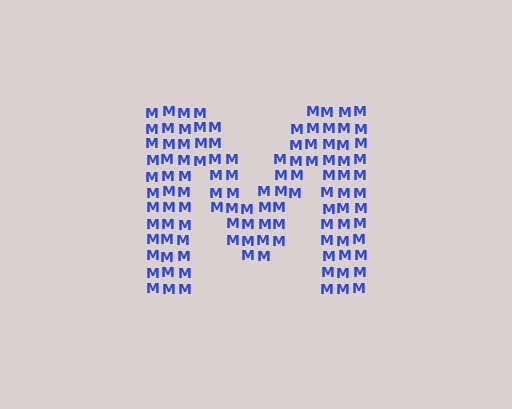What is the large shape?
The large shape is the letter M.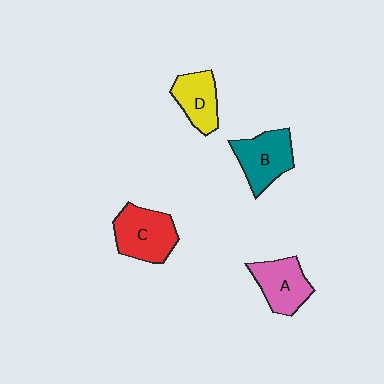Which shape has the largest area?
Shape C (red).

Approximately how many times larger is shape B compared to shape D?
Approximately 1.2 times.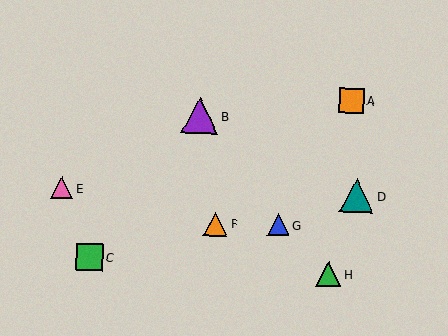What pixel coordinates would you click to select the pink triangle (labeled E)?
Click at (62, 188) to select the pink triangle E.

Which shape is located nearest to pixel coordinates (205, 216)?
The orange triangle (labeled F) at (216, 224) is nearest to that location.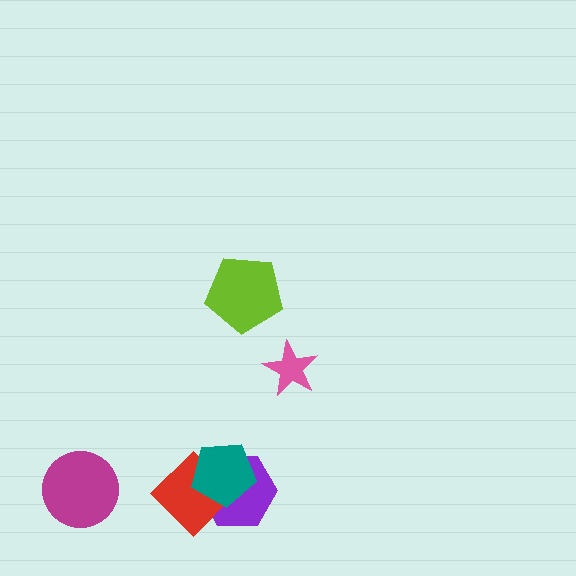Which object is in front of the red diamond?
The teal pentagon is in front of the red diamond.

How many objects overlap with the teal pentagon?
2 objects overlap with the teal pentagon.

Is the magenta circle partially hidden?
No, no other shape covers it.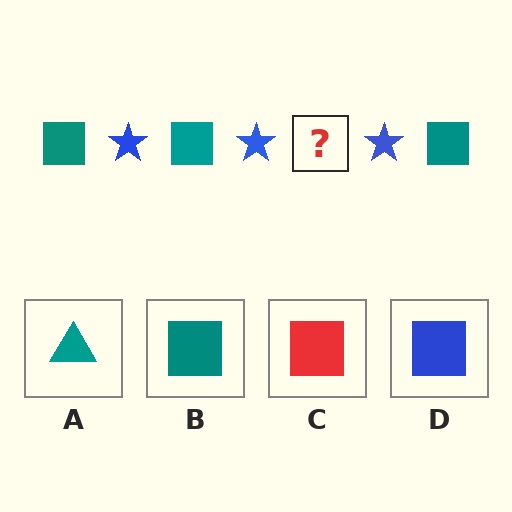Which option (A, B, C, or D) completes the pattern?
B.